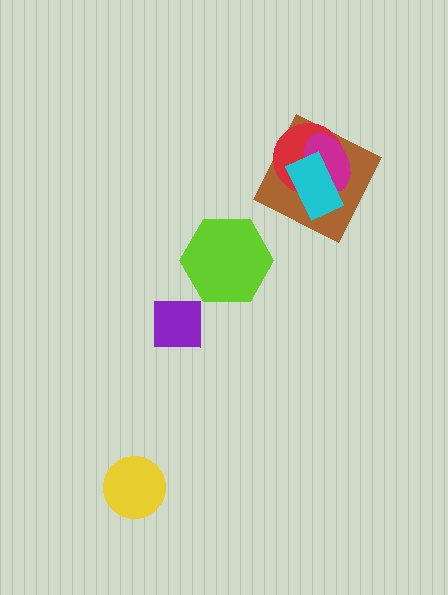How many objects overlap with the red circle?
3 objects overlap with the red circle.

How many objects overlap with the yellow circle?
0 objects overlap with the yellow circle.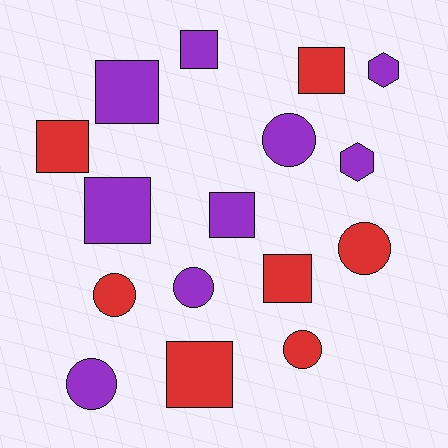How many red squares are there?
There are 4 red squares.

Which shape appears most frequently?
Square, with 8 objects.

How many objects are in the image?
There are 16 objects.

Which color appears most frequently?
Purple, with 9 objects.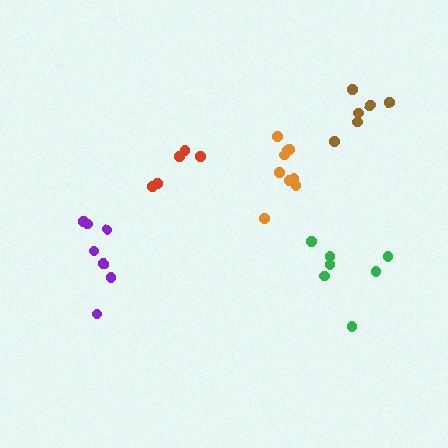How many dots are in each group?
Group 1: 6 dots, Group 2: 7 dots, Group 3: 7 dots, Group 4: 5 dots, Group 5: 9 dots (34 total).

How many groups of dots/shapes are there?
There are 5 groups.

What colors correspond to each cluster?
The clusters are colored: brown, green, purple, red, orange.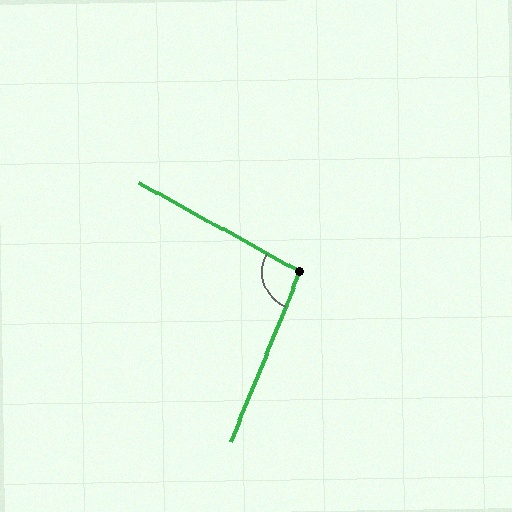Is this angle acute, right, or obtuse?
It is obtuse.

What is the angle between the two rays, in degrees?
Approximately 97 degrees.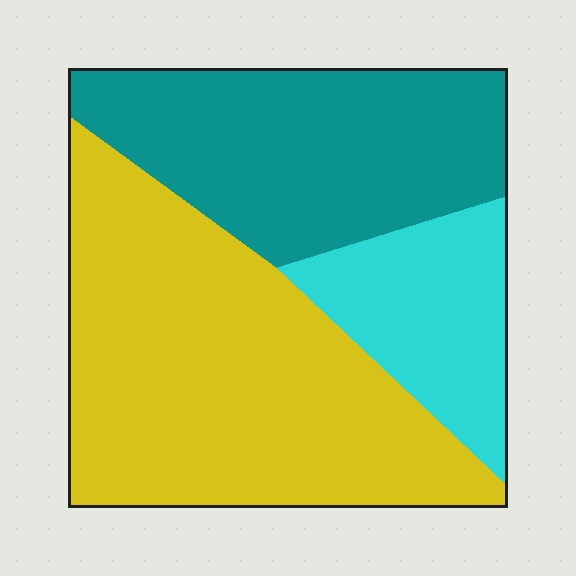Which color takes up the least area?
Cyan, at roughly 15%.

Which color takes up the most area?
Yellow, at roughly 50%.